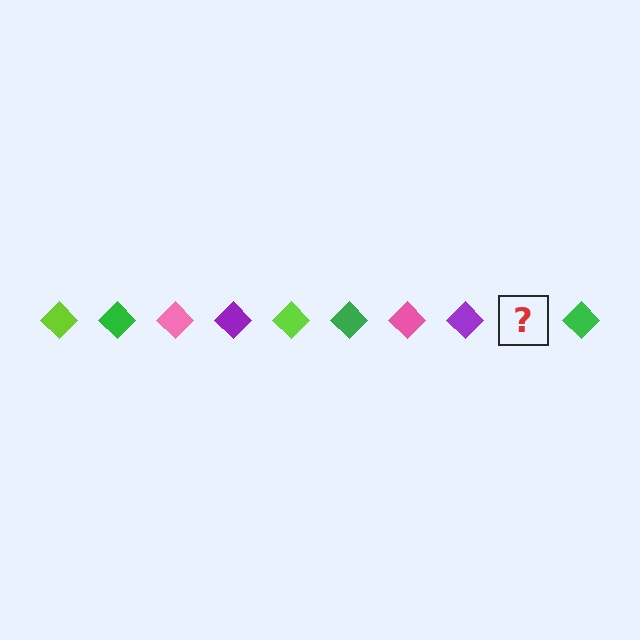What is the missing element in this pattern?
The missing element is a lime diamond.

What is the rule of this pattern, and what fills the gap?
The rule is that the pattern cycles through lime, green, pink, purple diamonds. The gap should be filled with a lime diamond.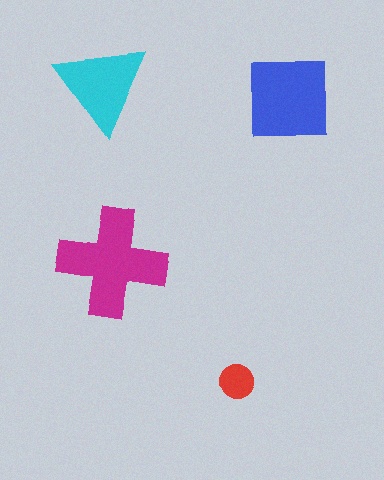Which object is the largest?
The magenta cross.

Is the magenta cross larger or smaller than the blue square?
Larger.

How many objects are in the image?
There are 4 objects in the image.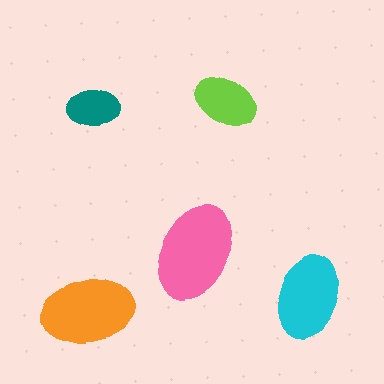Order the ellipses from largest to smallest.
the pink one, the orange one, the cyan one, the lime one, the teal one.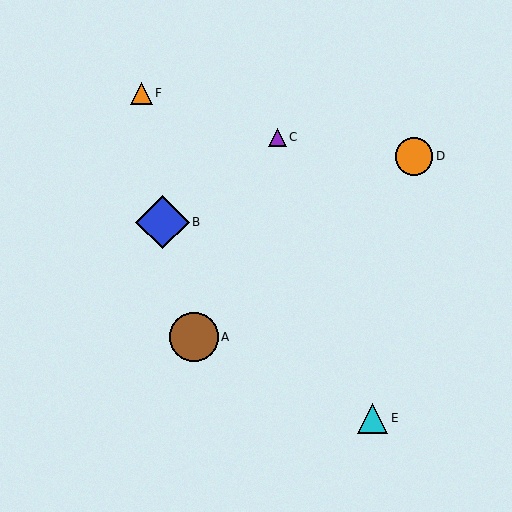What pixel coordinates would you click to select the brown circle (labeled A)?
Click at (194, 337) to select the brown circle A.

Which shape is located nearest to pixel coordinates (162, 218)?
The blue diamond (labeled B) at (162, 222) is nearest to that location.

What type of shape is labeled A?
Shape A is a brown circle.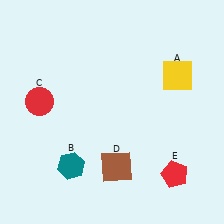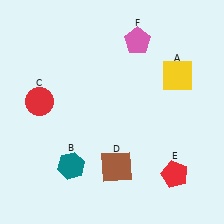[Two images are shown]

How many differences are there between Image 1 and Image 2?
There is 1 difference between the two images.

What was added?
A pink pentagon (F) was added in Image 2.